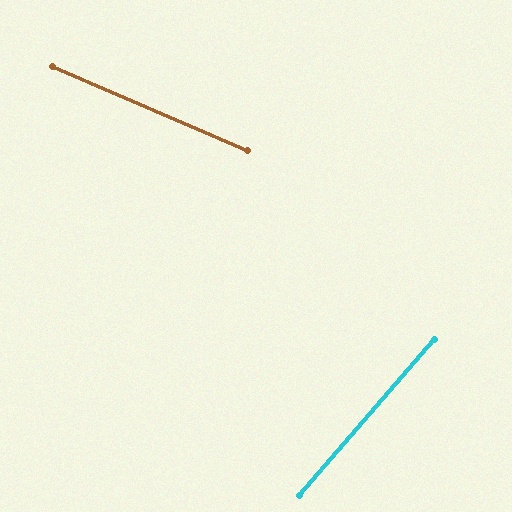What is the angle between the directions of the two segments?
Approximately 72 degrees.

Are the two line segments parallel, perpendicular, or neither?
Neither parallel nor perpendicular — they differ by about 72°.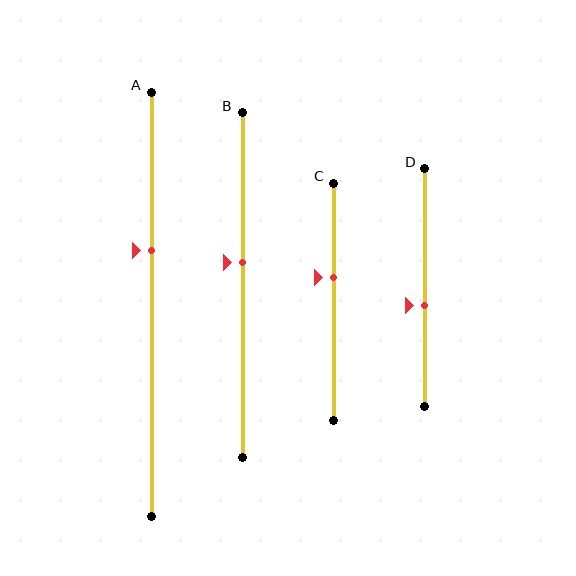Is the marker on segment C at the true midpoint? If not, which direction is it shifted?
No, the marker on segment C is shifted upward by about 10% of the segment length.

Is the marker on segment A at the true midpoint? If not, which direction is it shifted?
No, the marker on segment A is shifted upward by about 13% of the segment length.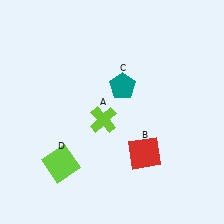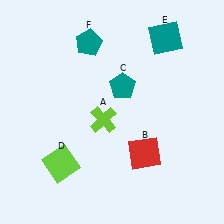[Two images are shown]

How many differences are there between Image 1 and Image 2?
There are 2 differences between the two images.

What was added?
A teal square (E), a teal pentagon (F) were added in Image 2.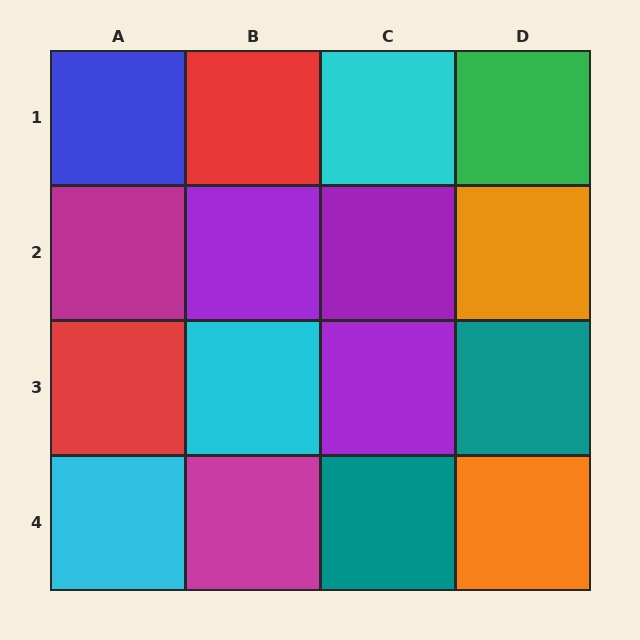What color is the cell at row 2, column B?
Purple.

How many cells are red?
2 cells are red.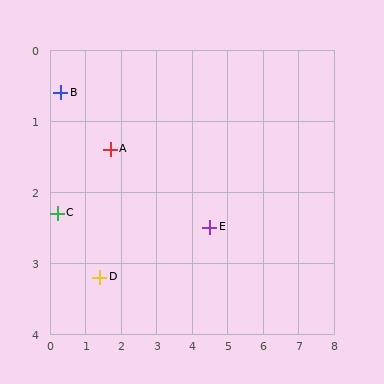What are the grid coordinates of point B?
Point B is at approximately (0.3, 0.6).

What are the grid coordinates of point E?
Point E is at approximately (4.5, 2.5).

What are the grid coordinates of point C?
Point C is at approximately (0.2, 2.3).